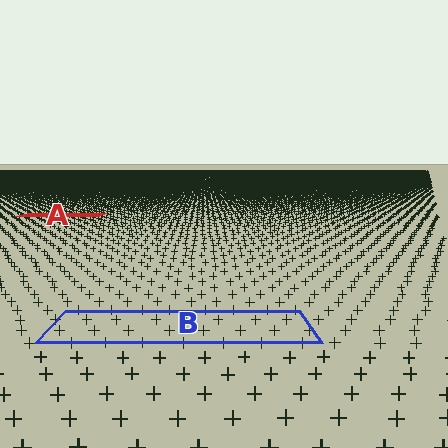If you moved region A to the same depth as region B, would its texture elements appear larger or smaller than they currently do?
They would appear larger. At a closer depth, the same texture elements are projected at a bigger on-screen size.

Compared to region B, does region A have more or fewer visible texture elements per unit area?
Region A has more texture elements per unit area — they are packed more densely because it is farther away.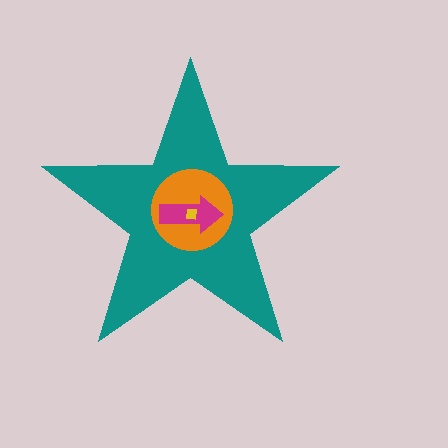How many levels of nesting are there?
4.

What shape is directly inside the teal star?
The orange circle.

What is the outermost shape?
The teal star.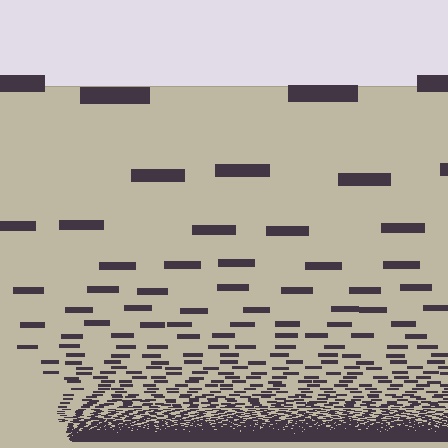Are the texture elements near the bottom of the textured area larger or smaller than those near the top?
Smaller. The gradient is inverted — elements near the bottom are smaller and denser.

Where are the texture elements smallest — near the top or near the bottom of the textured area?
Near the bottom.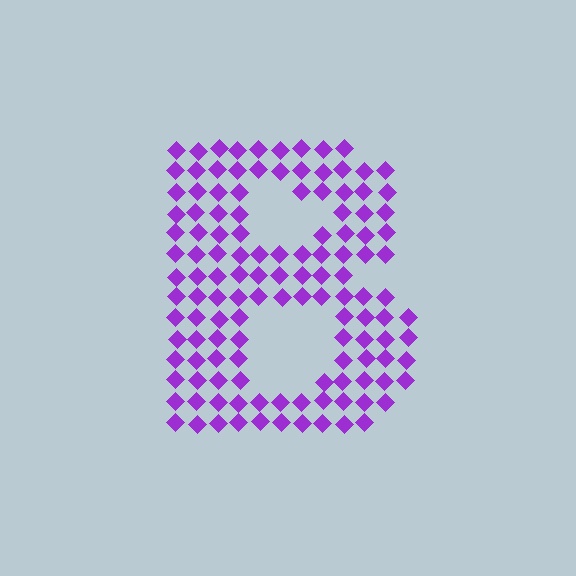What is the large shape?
The large shape is the letter B.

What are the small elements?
The small elements are diamonds.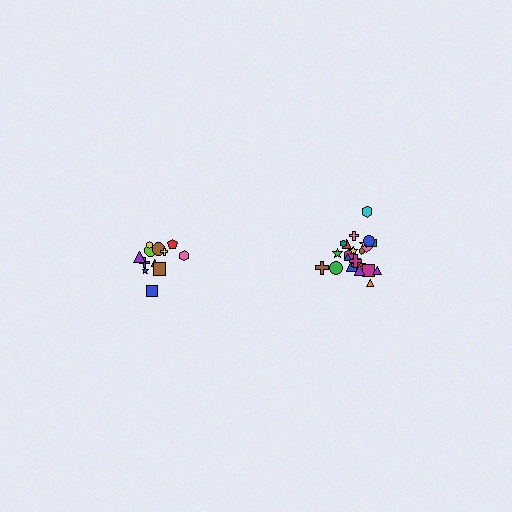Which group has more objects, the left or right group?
The right group.